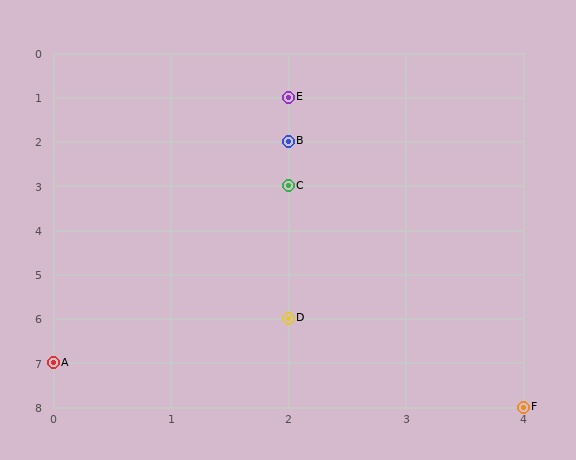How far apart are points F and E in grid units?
Points F and E are 2 columns and 7 rows apart (about 7.3 grid units diagonally).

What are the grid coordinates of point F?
Point F is at grid coordinates (4, 8).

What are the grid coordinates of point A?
Point A is at grid coordinates (0, 7).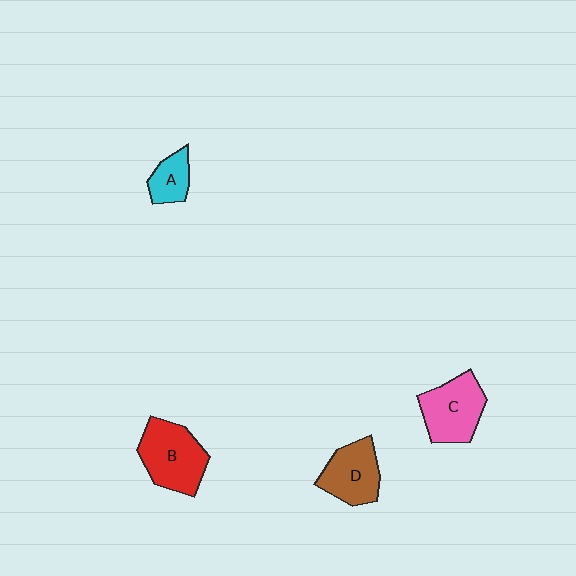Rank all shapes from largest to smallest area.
From largest to smallest: B (red), C (pink), D (brown), A (cyan).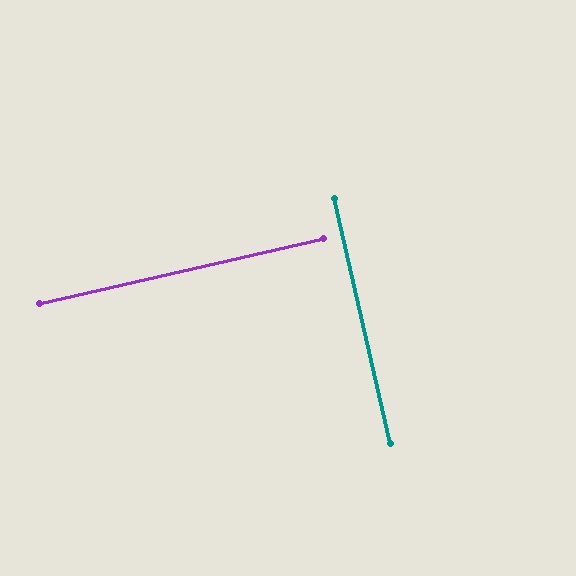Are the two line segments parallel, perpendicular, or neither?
Perpendicular — they meet at approximately 90°.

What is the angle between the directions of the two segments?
Approximately 90 degrees.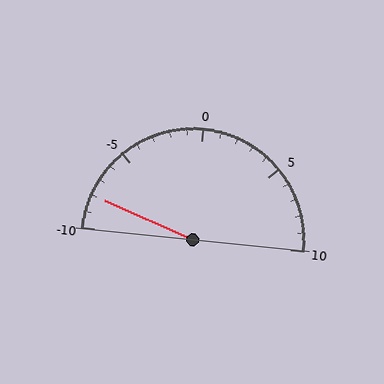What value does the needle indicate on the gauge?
The needle indicates approximately -8.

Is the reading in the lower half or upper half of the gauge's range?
The reading is in the lower half of the range (-10 to 10).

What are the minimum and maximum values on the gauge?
The gauge ranges from -10 to 10.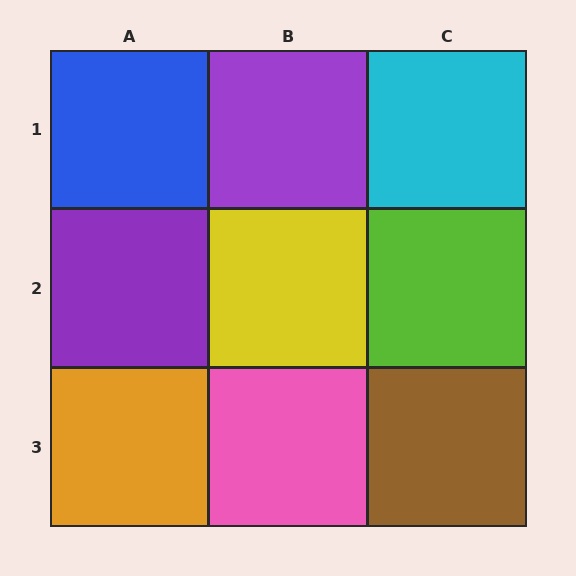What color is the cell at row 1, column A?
Blue.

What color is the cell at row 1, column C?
Cyan.